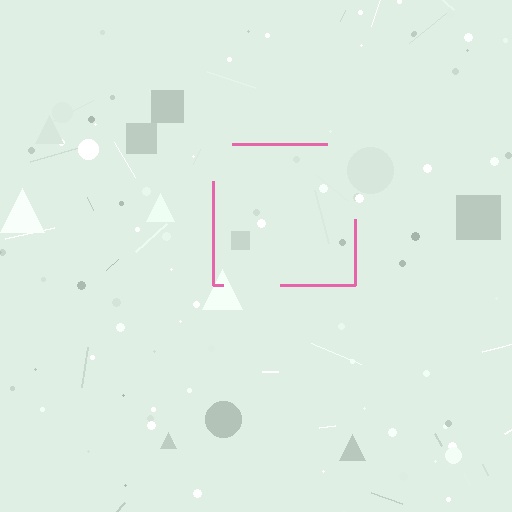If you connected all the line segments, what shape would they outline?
They would outline a square.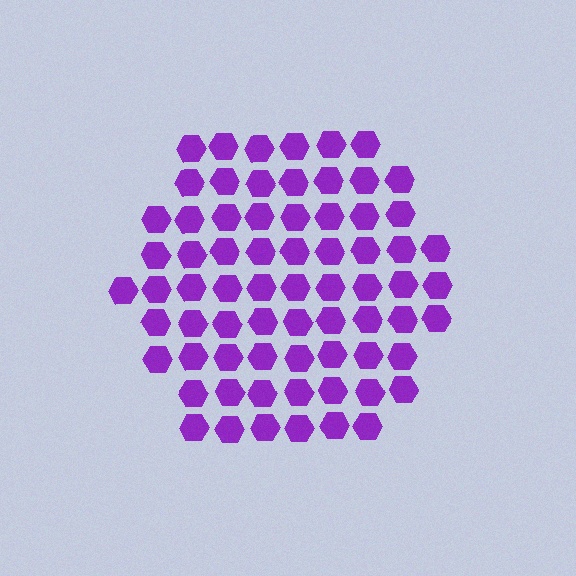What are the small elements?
The small elements are hexagons.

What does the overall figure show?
The overall figure shows a hexagon.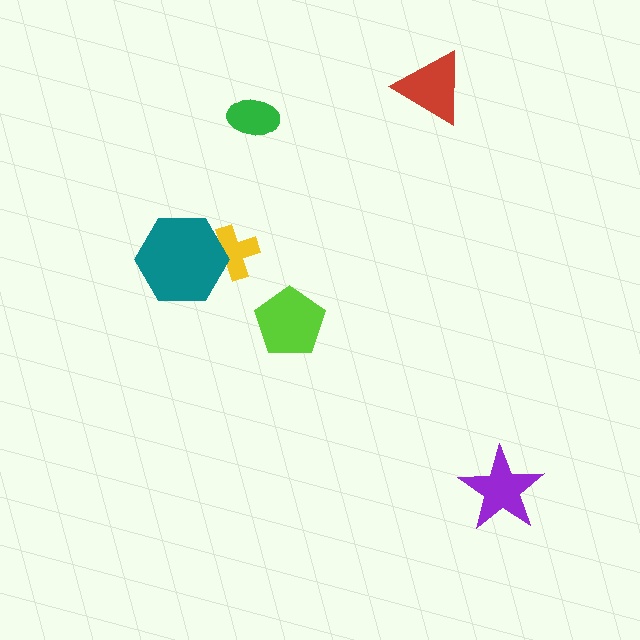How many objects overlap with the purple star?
0 objects overlap with the purple star.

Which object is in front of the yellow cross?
The teal hexagon is in front of the yellow cross.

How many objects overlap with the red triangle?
0 objects overlap with the red triangle.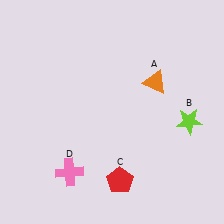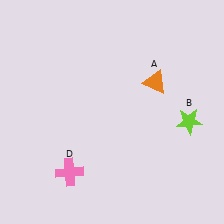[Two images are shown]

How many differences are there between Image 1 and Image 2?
There is 1 difference between the two images.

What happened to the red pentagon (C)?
The red pentagon (C) was removed in Image 2. It was in the bottom-right area of Image 1.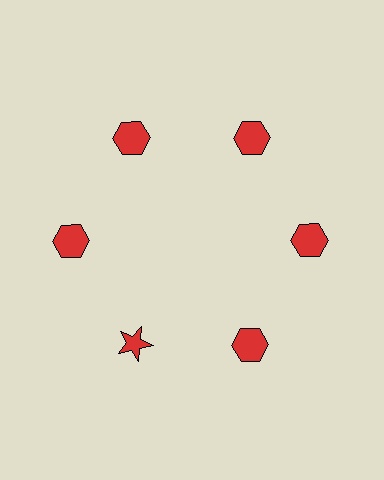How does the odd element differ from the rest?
It has a different shape: star instead of hexagon.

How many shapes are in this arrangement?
There are 6 shapes arranged in a ring pattern.